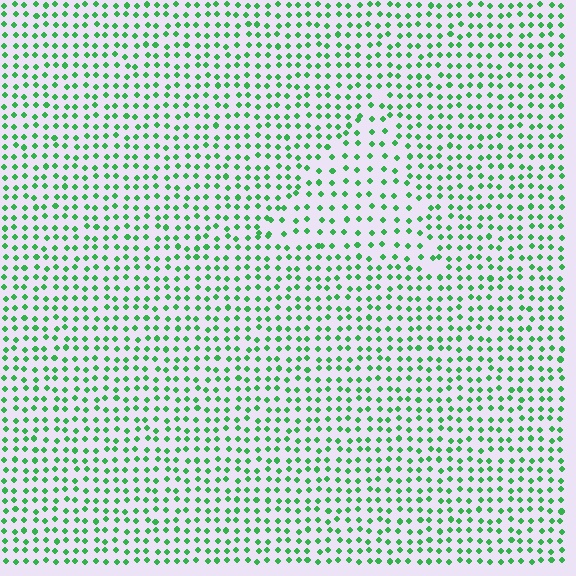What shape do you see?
I see a triangle.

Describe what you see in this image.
The image contains small green elements arranged at two different densities. A triangle-shaped region is visible where the elements are less densely packed than the surrounding area.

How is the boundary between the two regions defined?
The boundary is defined by a change in element density (approximately 1.5x ratio). All elements are the same color, size, and shape.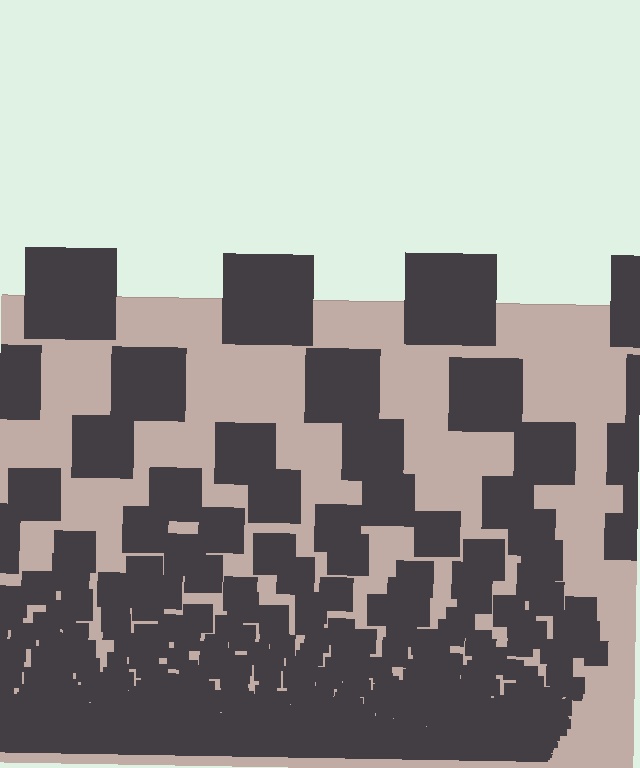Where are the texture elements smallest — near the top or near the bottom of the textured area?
Near the bottom.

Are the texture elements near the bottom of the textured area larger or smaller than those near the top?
Smaller. The gradient is inverted — elements near the bottom are smaller and denser.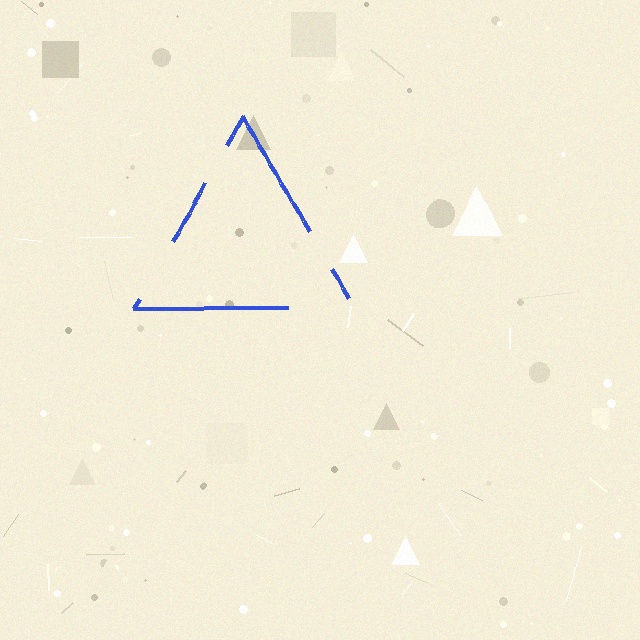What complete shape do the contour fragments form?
The contour fragments form a triangle.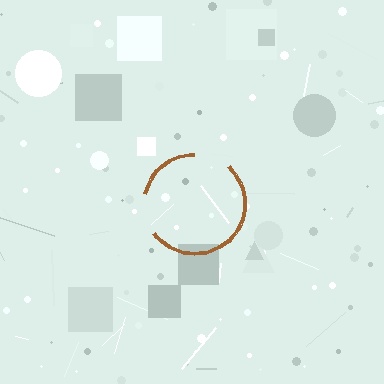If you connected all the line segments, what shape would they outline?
They would outline a circle.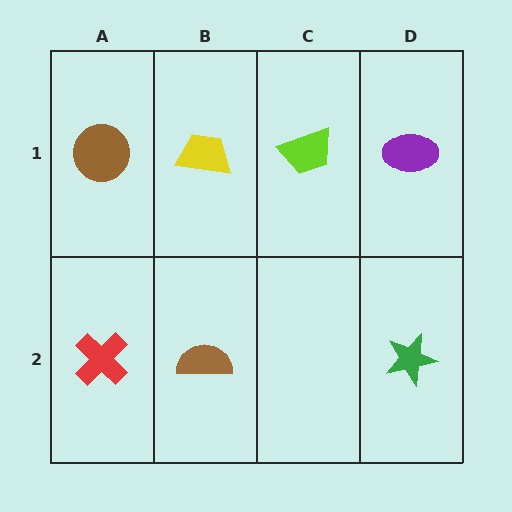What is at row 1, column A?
A brown circle.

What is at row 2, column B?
A brown semicircle.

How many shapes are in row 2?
3 shapes.